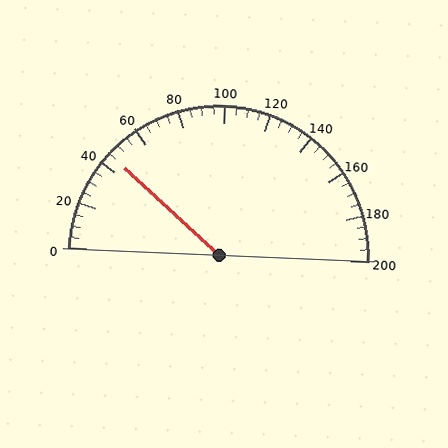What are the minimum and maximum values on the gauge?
The gauge ranges from 0 to 200.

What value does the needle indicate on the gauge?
The needle indicates approximately 45.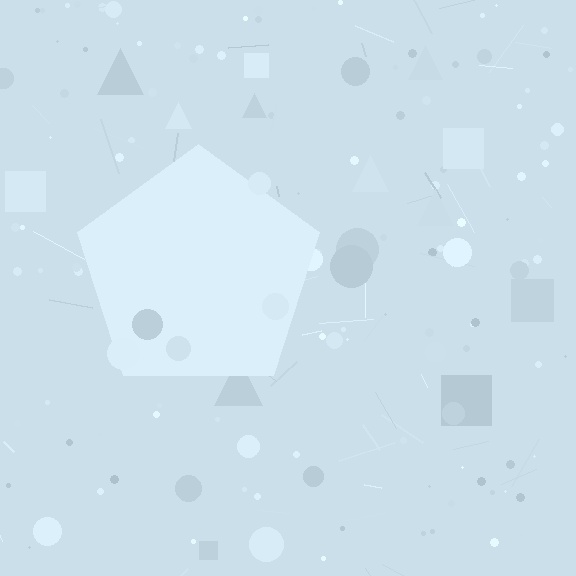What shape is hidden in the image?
A pentagon is hidden in the image.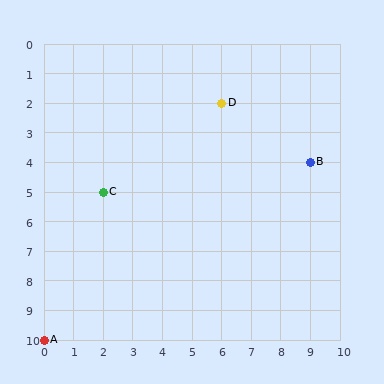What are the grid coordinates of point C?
Point C is at grid coordinates (2, 5).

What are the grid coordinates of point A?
Point A is at grid coordinates (0, 10).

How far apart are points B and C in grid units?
Points B and C are 7 columns and 1 row apart (about 7.1 grid units diagonally).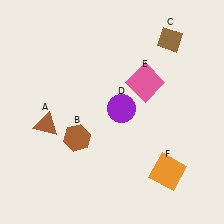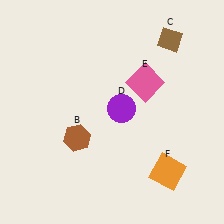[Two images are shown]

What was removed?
The brown triangle (A) was removed in Image 2.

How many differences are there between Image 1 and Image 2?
There is 1 difference between the two images.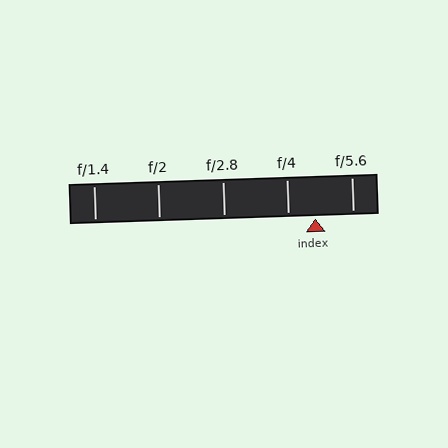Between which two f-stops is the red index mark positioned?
The index mark is between f/4 and f/5.6.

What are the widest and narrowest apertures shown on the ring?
The widest aperture shown is f/1.4 and the narrowest is f/5.6.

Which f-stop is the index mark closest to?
The index mark is closest to f/4.